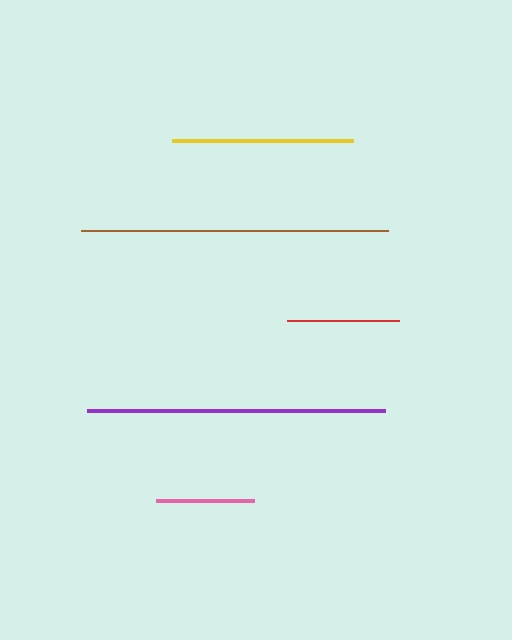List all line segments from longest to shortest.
From longest to shortest: brown, purple, yellow, red, pink.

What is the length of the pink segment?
The pink segment is approximately 98 pixels long.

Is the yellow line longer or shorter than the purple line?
The purple line is longer than the yellow line.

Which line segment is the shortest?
The pink line is the shortest at approximately 98 pixels.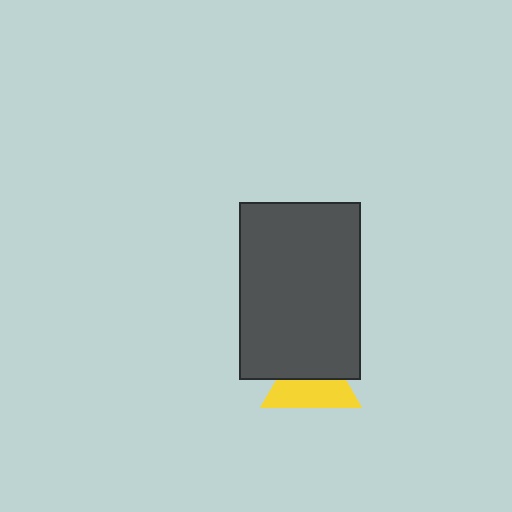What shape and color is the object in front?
The object in front is a dark gray rectangle.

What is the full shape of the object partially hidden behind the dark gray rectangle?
The partially hidden object is a yellow triangle.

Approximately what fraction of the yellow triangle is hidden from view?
Roughly 46% of the yellow triangle is hidden behind the dark gray rectangle.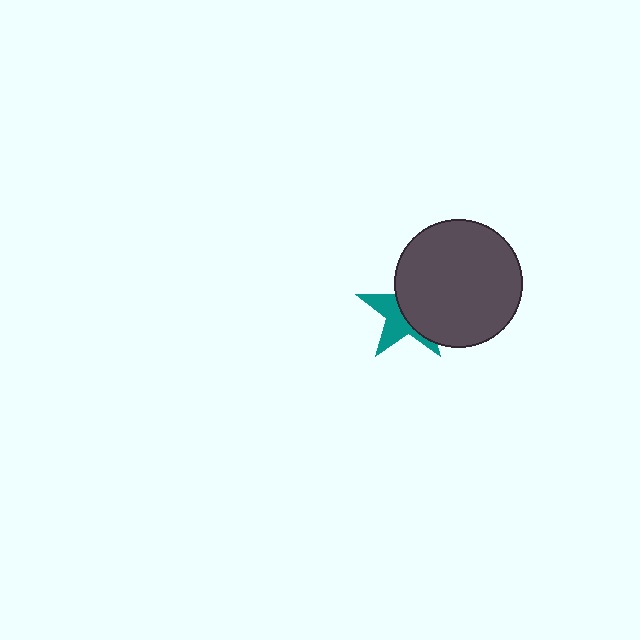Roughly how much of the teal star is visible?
A small part of it is visible (roughly 43%).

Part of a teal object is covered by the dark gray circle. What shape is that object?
It is a star.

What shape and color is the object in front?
The object in front is a dark gray circle.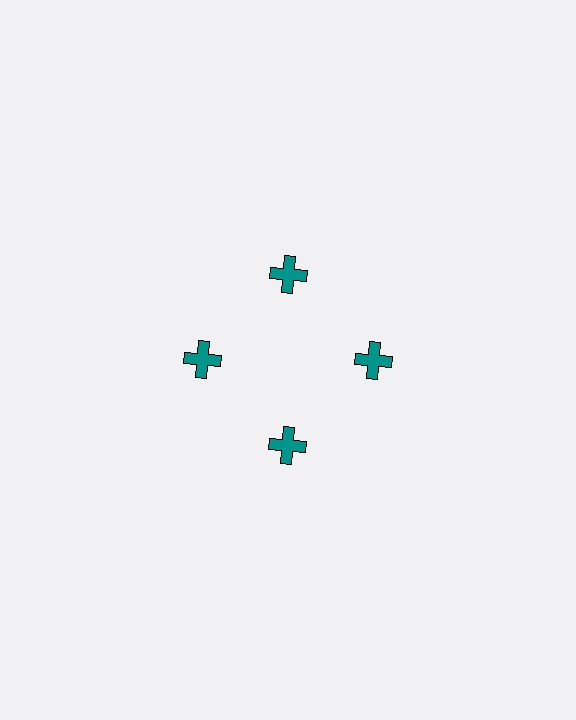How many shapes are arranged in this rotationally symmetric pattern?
There are 4 shapes, arranged in 4 groups of 1.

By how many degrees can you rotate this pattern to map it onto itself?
The pattern maps onto itself every 90 degrees of rotation.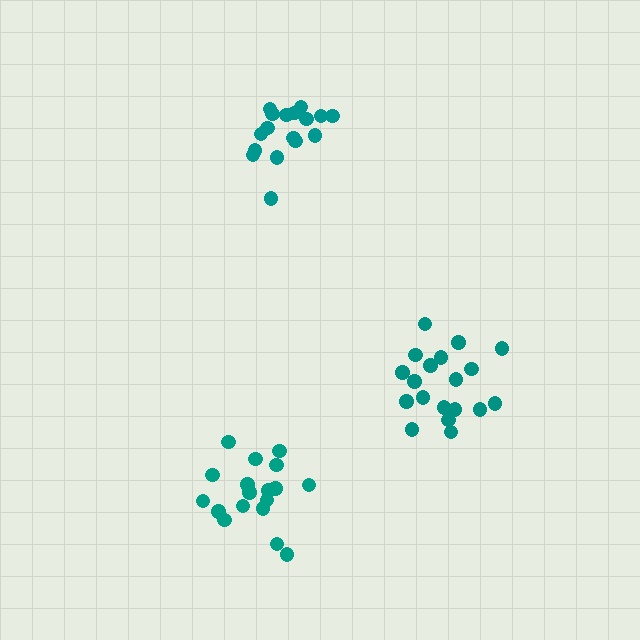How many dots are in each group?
Group 1: 19 dots, Group 2: 18 dots, Group 3: 17 dots (54 total).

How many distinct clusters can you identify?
There are 3 distinct clusters.